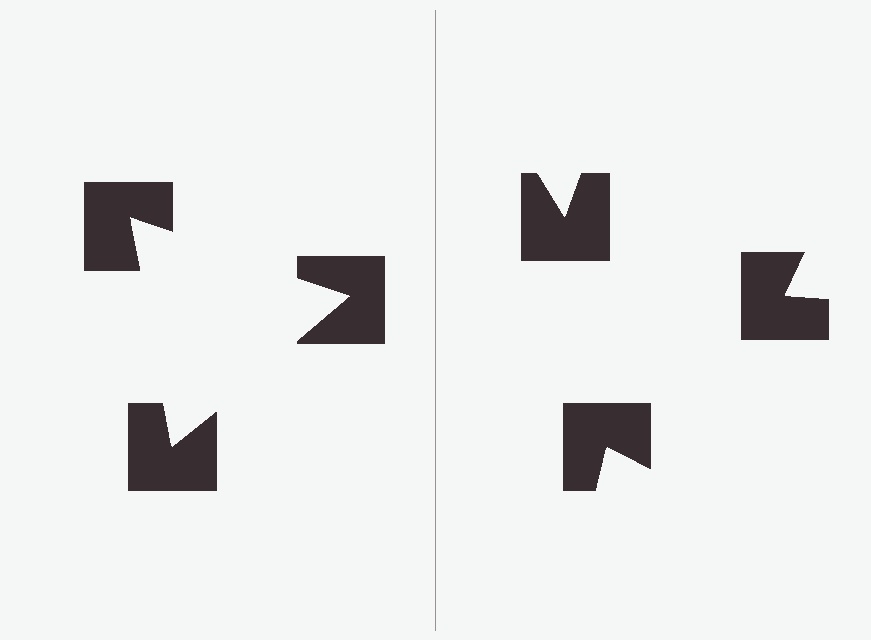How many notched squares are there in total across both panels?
6 — 3 on each side.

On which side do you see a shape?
An illusory triangle appears on the left side. On the right side the wedge cuts are rotated, so no coherent shape forms.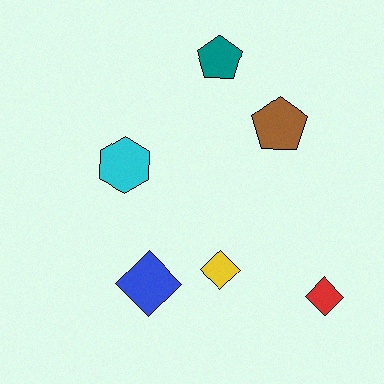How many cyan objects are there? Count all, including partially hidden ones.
There is 1 cyan object.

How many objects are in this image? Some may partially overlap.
There are 6 objects.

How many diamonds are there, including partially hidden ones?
There are 3 diamonds.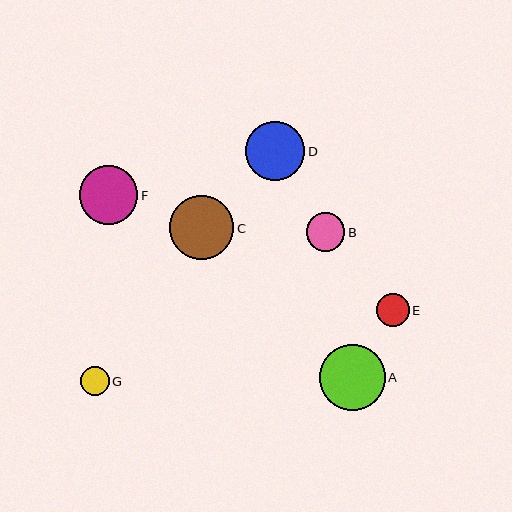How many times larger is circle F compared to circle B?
Circle F is approximately 1.5 times the size of circle B.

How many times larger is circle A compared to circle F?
Circle A is approximately 1.1 times the size of circle F.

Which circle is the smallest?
Circle G is the smallest with a size of approximately 29 pixels.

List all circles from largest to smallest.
From largest to smallest: A, C, D, F, B, E, G.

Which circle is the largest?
Circle A is the largest with a size of approximately 65 pixels.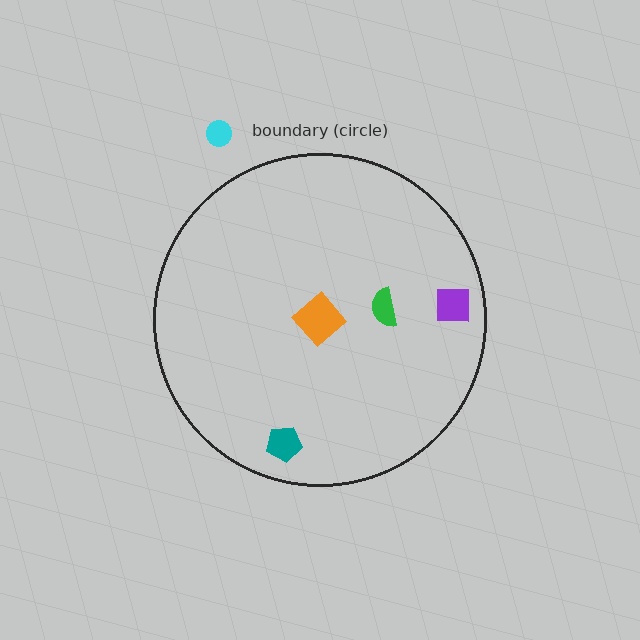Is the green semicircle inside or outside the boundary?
Inside.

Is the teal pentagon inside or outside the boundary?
Inside.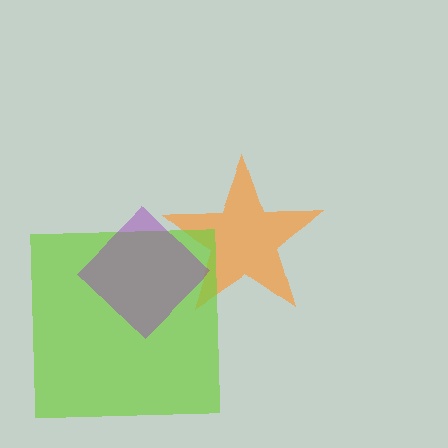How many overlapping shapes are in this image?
There are 3 overlapping shapes in the image.